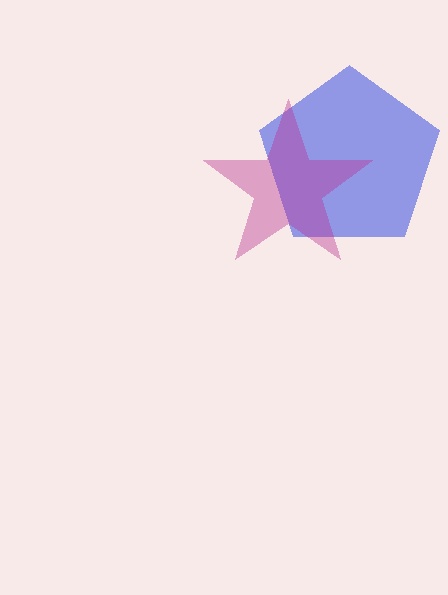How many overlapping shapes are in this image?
There are 2 overlapping shapes in the image.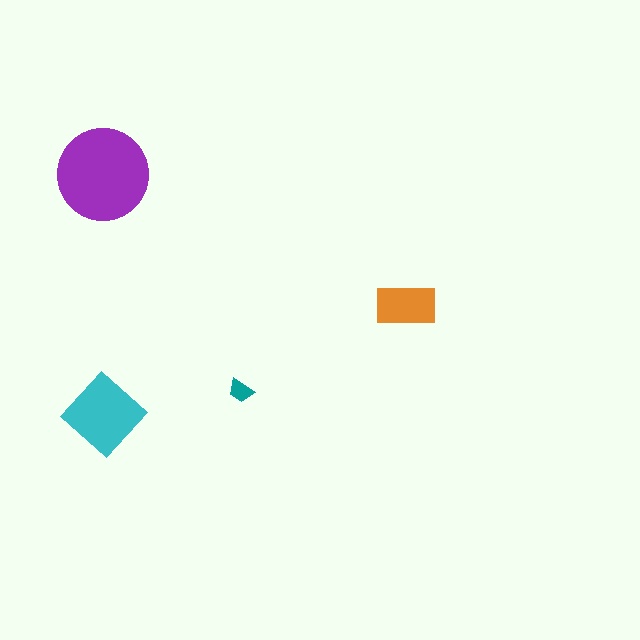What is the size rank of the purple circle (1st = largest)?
1st.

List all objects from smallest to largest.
The teal trapezoid, the orange rectangle, the cyan diamond, the purple circle.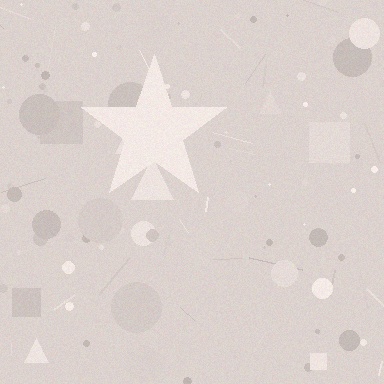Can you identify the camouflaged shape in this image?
The camouflaged shape is a star.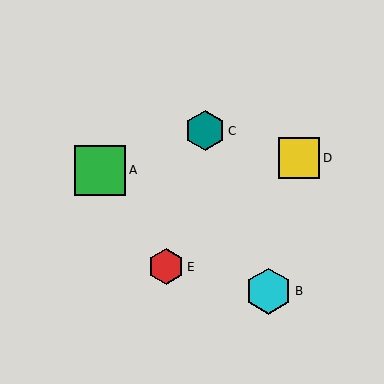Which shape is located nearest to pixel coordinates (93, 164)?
The green square (labeled A) at (100, 170) is nearest to that location.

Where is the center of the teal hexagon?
The center of the teal hexagon is at (205, 131).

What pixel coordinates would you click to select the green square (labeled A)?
Click at (100, 170) to select the green square A.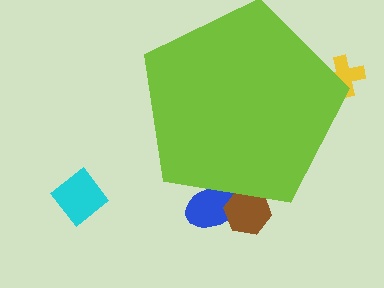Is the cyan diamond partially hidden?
No, the cyan diamond is fully visible.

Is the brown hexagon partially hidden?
Yes, the brown hexagon is partially hidden behind the lime pentagon.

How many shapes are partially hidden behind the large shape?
3 shapes are partially hidden.